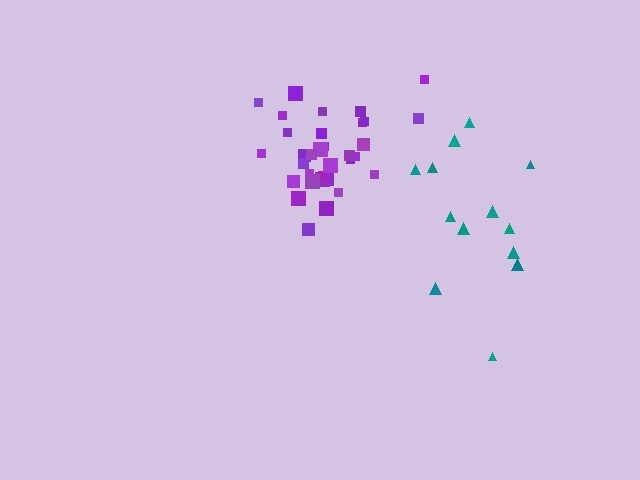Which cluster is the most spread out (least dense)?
Teal.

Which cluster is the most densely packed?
Purple.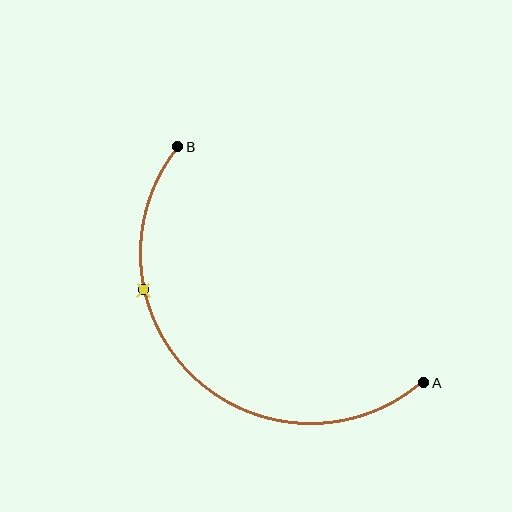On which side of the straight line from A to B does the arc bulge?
The arc bulges below and to the left of the straight line connecting A and B.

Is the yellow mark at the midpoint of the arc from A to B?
No. The yellow mark lies on the arc but is closer to endpoint B. The arc midpoint would be at the point on the curve equidistant along the arc from both A and B.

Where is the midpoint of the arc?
The arc midpoint is the point on the curve farthest from the straight line joining A and B. It sits below and to the left of that line.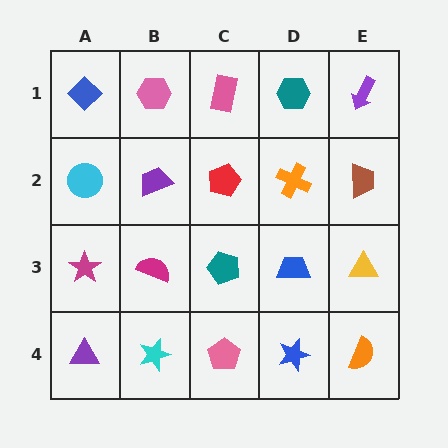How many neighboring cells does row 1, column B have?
3.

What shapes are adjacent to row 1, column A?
A cyan circle (row 2, column A), a pink hexagon (row 1, column B).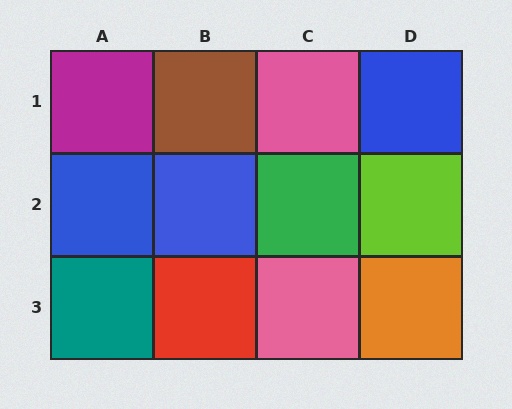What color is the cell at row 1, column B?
Brown.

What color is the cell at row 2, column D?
Lime.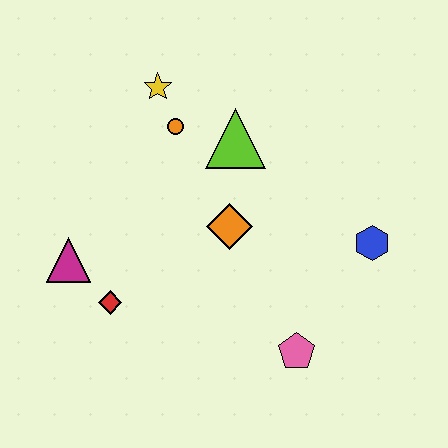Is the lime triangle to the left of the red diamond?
No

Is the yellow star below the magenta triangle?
No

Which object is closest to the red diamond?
The magenta triangle is closest to the red diamond.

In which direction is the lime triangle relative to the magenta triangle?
The lime triangle is to the right of the magenta triangle.